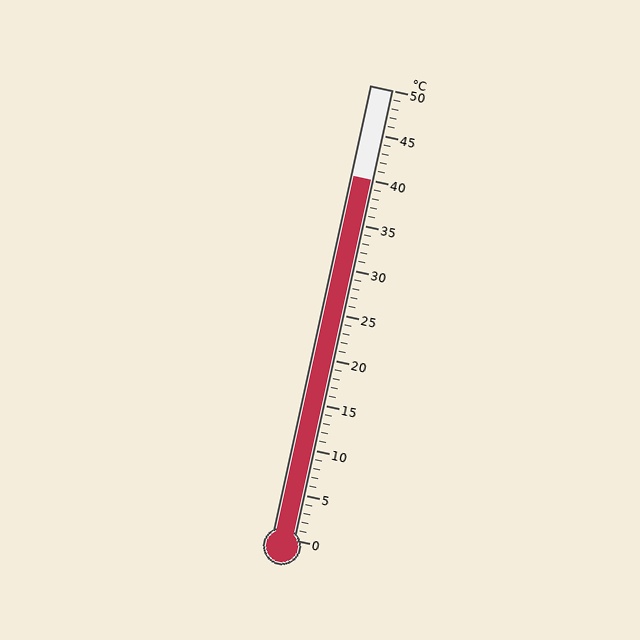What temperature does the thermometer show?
The thermometer shows approximately 40°C.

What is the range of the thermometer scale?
The thermometer scale ranges from 0°C to 50°C.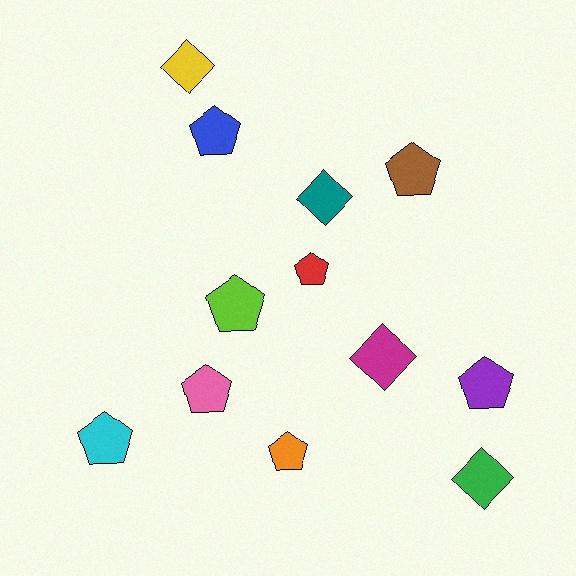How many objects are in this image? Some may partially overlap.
There are 12 objects.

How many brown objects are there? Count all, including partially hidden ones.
There is 1 brown object.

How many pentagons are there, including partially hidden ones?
There are 8 pentagons.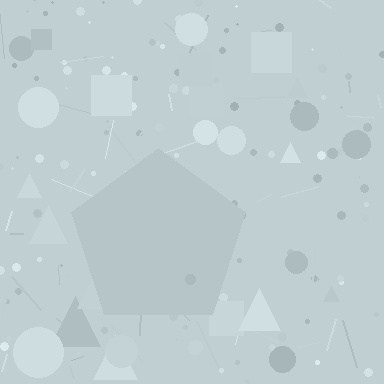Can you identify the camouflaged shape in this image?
The camouflaged shape is a pentagon.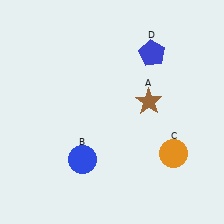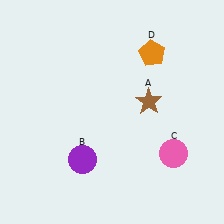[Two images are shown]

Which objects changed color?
B changed from blue to purple. C changed from orange to pink. D changed from blue to orange.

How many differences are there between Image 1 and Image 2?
There are 3 differences between the two images.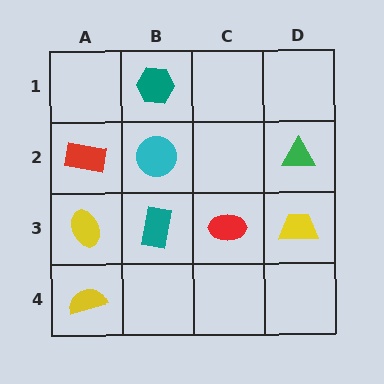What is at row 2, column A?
A red rectangle.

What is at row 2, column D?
A green triangle.